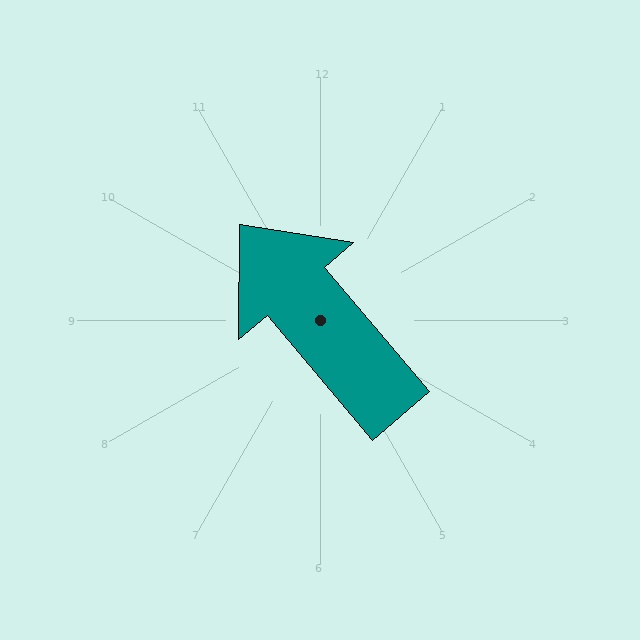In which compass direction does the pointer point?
Northwest.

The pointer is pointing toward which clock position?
Roughly 11 o'clock.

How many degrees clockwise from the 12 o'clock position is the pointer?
Approximately 320 degrees.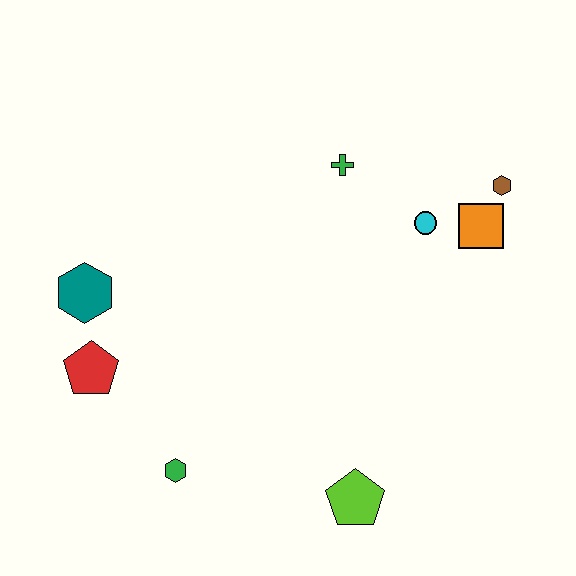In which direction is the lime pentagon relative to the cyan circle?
The lime pentagon is below the cyan circle.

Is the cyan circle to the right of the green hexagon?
Yes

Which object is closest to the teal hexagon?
The red pentagon is closest to the teal hexagon.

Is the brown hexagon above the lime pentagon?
Yes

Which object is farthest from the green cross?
The green hexagon is farthest from the green cross.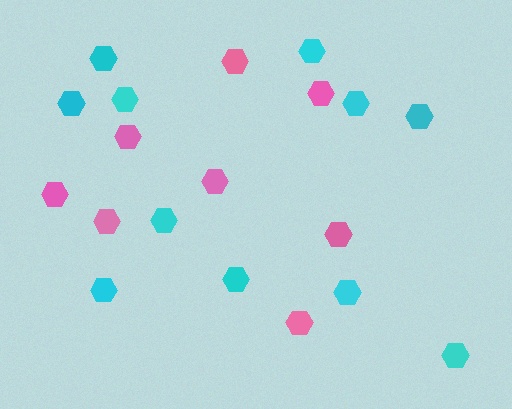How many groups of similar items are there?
There are 2 groups: one group of pink hexagons (8) and one group of cyan hexagons (11).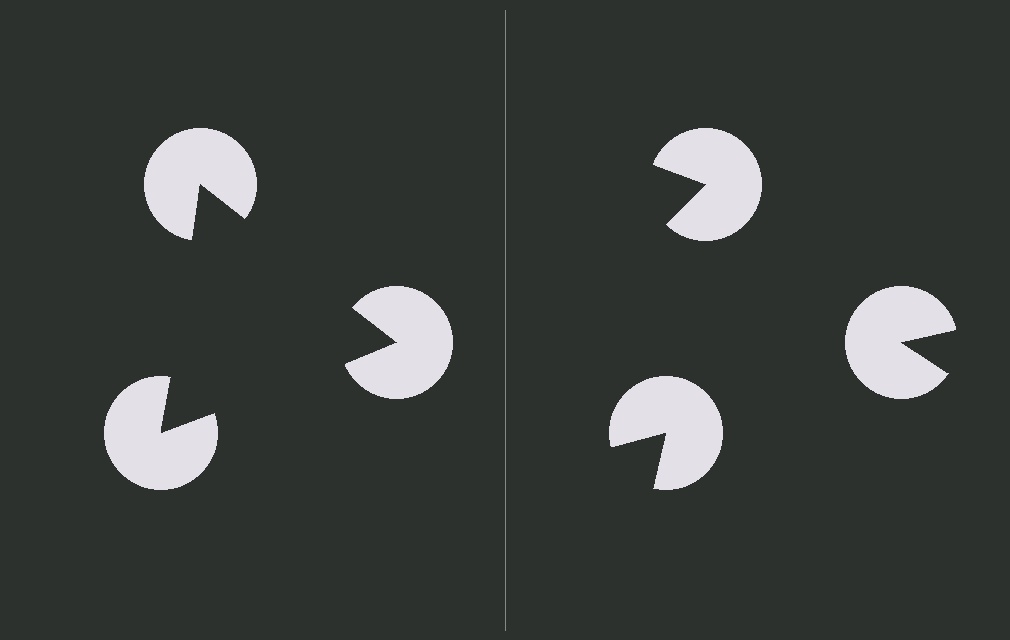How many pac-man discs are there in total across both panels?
6 — 3 on each side.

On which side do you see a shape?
An illusory triangle appears on the left side. On the right side the wedge cuts are rotated, so no coherent shape forms.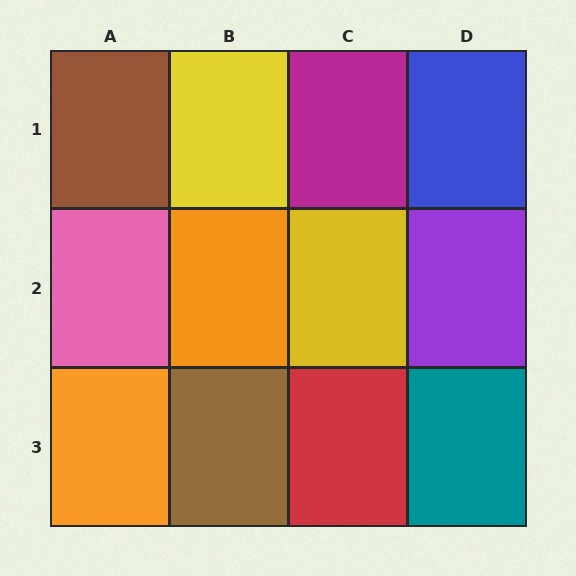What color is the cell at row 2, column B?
Orange.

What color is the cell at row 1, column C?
Magenta.